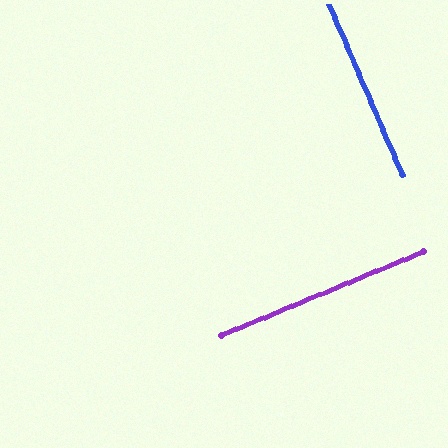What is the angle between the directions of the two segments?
Approximately 89 degrees.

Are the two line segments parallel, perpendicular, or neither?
Perpendicular — they meet at approximately 89°.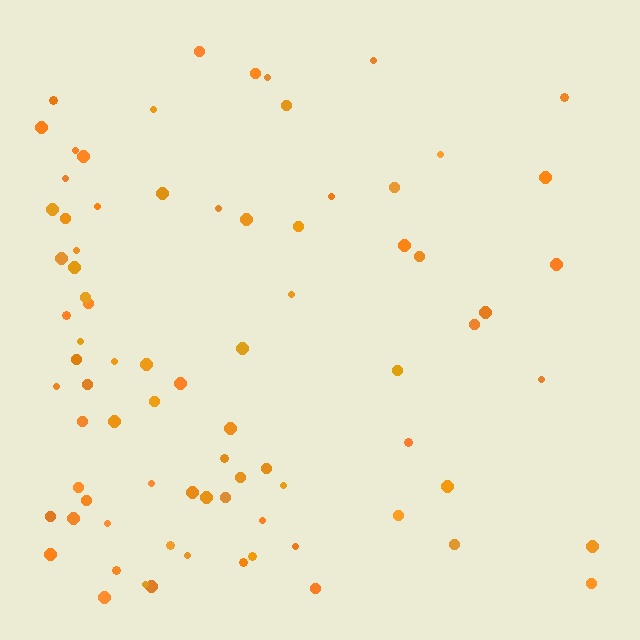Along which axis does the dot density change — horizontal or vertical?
Horizontal.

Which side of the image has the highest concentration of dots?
The left.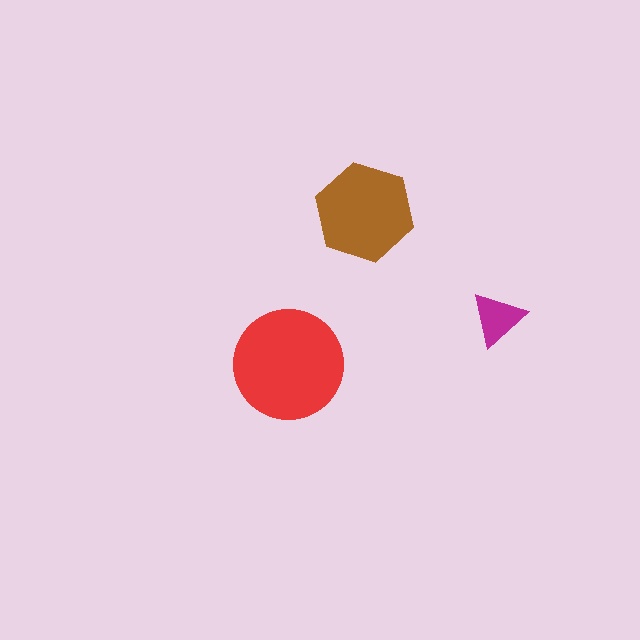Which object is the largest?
The red circle.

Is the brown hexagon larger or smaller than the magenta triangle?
Larger.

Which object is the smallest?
The magenta triangle.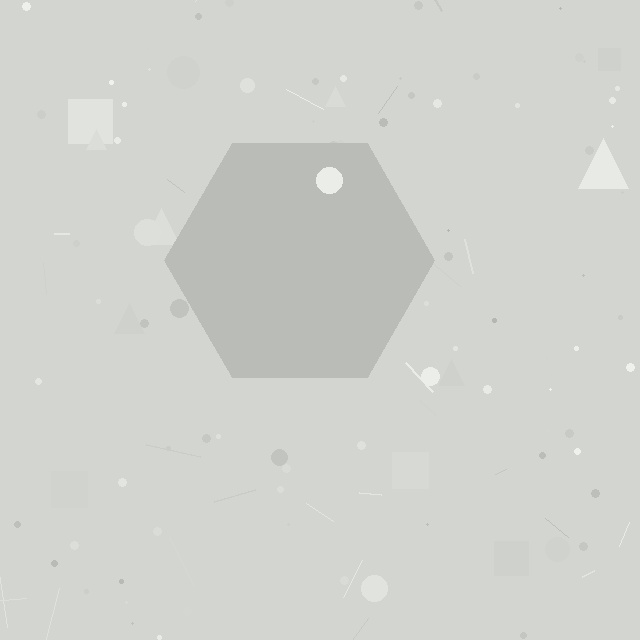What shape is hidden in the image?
A hexagon is hidden in the image.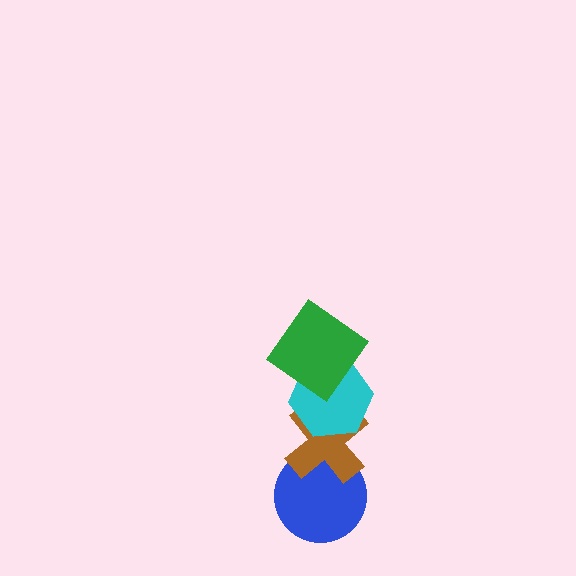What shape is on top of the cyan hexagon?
The green diamond is on top of the cyan hexagon.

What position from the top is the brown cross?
The brown cross is 3rd from the top.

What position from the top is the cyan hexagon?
The cyan hexagon is 2nd from the top.